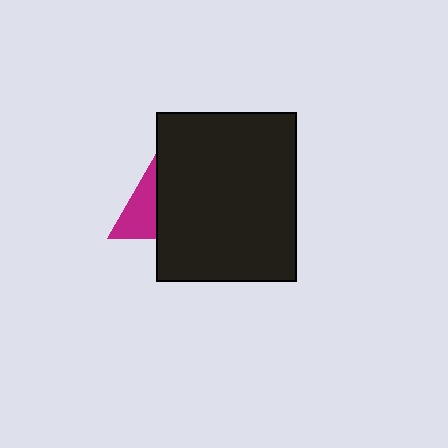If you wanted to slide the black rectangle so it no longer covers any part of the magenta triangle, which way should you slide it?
Slide it right — that is the most direct way to separate the two shapes.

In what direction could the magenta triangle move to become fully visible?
The magenta triangle could move left. That would shift it out from behind the black rectangle entirely.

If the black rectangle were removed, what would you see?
You would see the complete magenta triangle.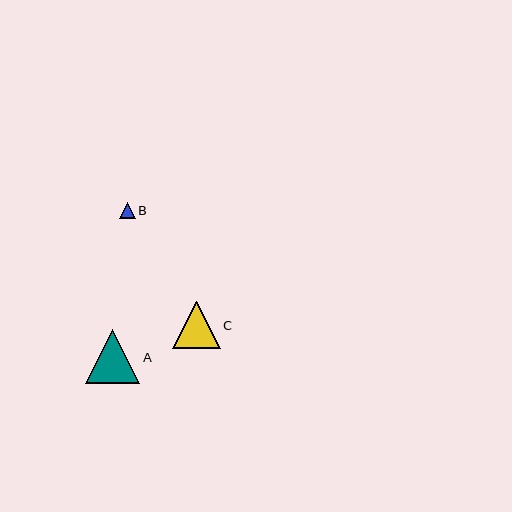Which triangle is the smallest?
Triangle B is the smallest with a size of approximately 16 pixels.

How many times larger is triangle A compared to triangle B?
Triangle A is approximately 3.4 times the size of triangle B.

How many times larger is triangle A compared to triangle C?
Triangle A is approximately 1.1 times the size of triangle C.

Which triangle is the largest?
Triangle A is the largest with a size of approximately 54 pixels.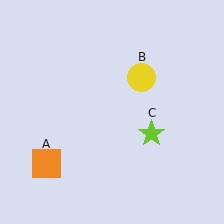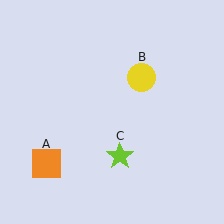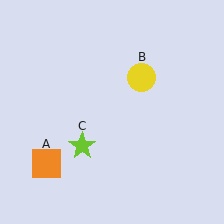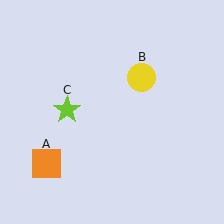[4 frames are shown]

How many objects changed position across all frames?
1 object changed position: lime star (object C).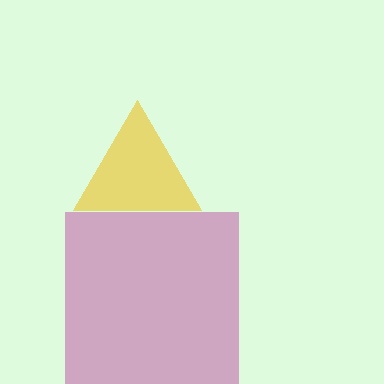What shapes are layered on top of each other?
The layered shapes are: a magenta square, a yellow triangle.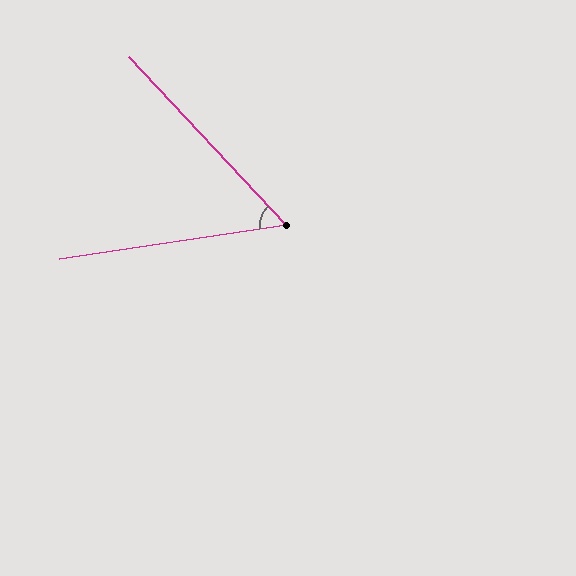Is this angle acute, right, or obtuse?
It is acute.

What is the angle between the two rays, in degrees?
Approximately 55 degrees.